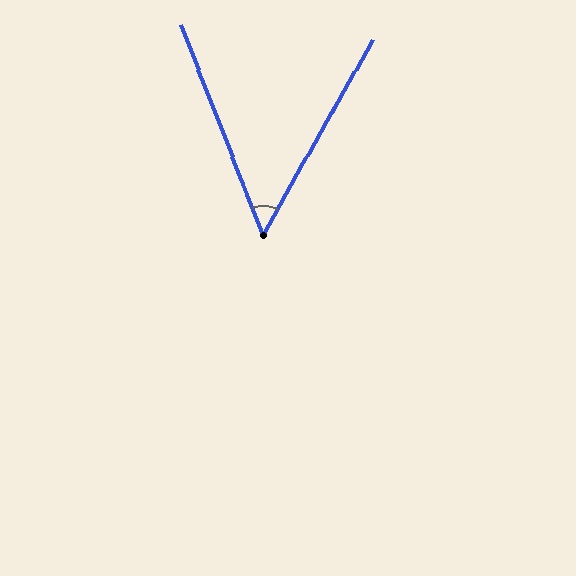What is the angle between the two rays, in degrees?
Approximately 51 degrees.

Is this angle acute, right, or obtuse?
It is acute.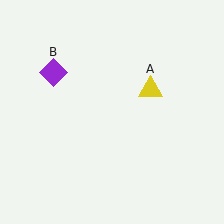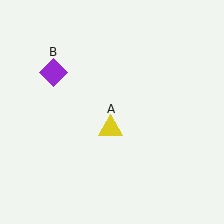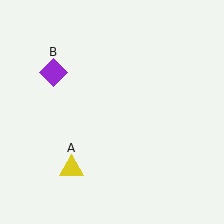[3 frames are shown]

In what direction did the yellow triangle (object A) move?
The yellow triangle (object A) moved down and to the left.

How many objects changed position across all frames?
1 object changed position: yellow triangle (object A).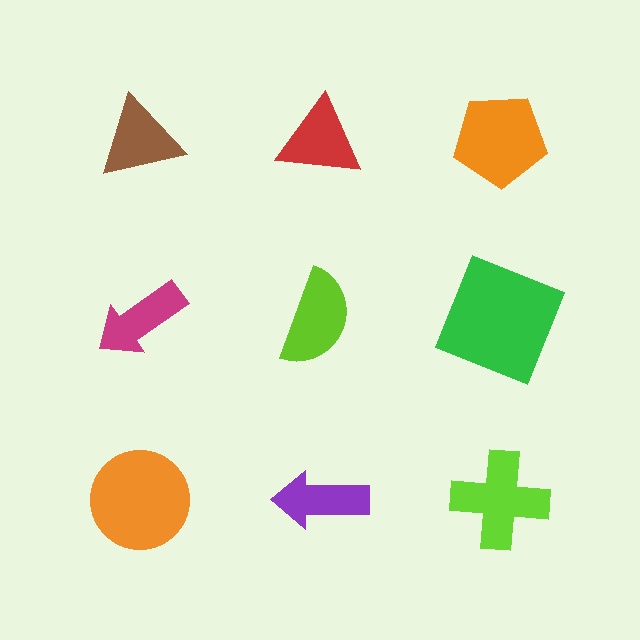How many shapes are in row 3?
3 shapes.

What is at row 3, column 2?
A purple arrow.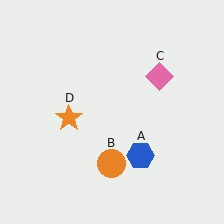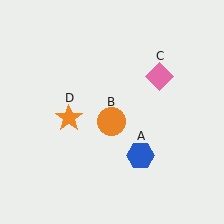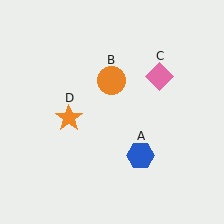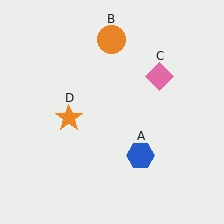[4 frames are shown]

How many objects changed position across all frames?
1 object changed position: orange circle (object B).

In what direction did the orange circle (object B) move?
The orange circle (object B) moved up.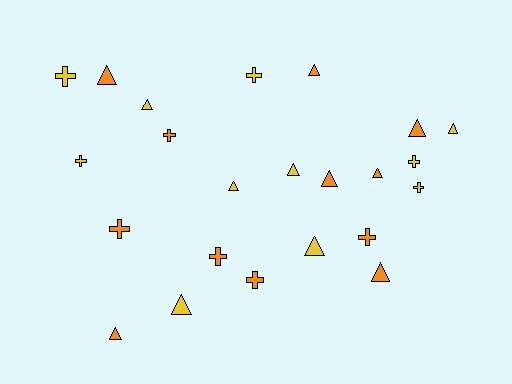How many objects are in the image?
There are 23 objects.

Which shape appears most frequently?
Triangle, with 13 objects.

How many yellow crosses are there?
There are 5 yellow crosses.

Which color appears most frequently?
Orange, with 12 objects.